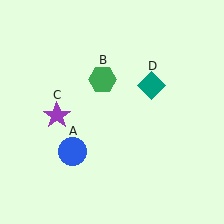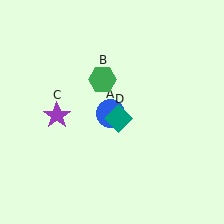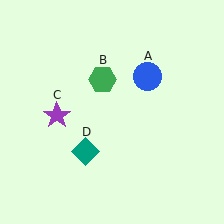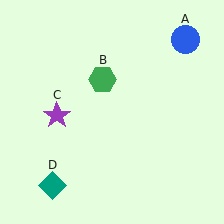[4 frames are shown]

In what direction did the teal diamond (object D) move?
The teal diamond (object D) moved down and to the left.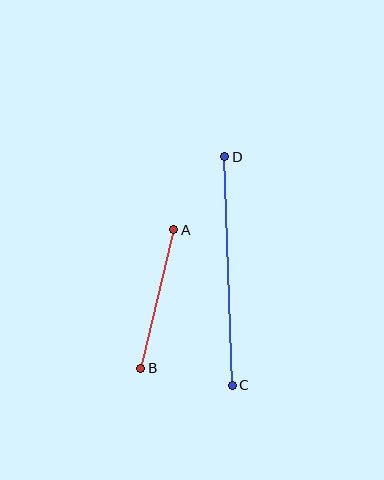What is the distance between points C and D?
The distance is approximately 228 pixels.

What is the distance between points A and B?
The distance is approximately 142 pixels.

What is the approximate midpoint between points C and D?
The midpoint is at approximately (229, 271) pixels.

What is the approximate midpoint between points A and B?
The midpoint is at approximately (157, 299) pixels.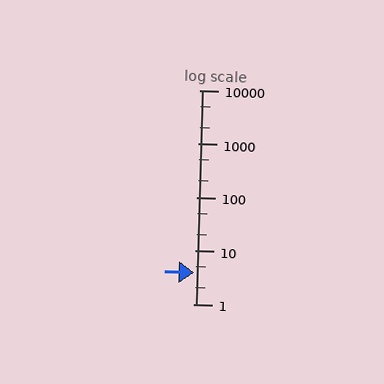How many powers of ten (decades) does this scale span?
The scale spans 4 decades, from 1 to 10000.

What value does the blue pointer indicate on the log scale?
The pointer indicates approximately 3.8.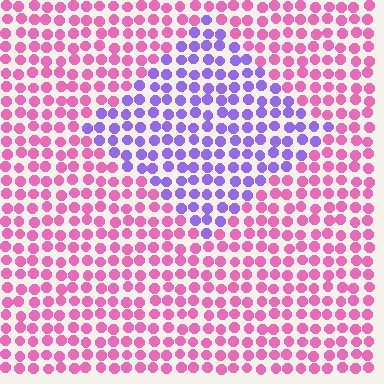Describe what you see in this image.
The image is filled with small pink elements in a uniform arrangement. A diamond-shaped region is visible where the elements are tinted to a slightly different hue, forming a subtle color boundary.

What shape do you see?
I see a diamond.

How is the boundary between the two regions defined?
The boundary is defined purely by a slight shift in hue (about 64 degrees). Spacing, size, and orientation are identical on both sides.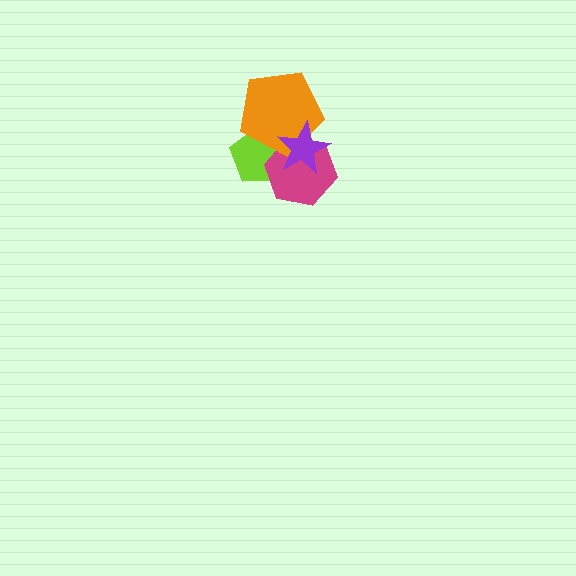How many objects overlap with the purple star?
3 objects overlap with the purple star.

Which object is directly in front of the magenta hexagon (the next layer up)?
The orange pentagon is directly in front of the magenta hexagon.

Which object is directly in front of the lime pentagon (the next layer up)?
The magenta hexagon is directly in front of the lime pentagon.